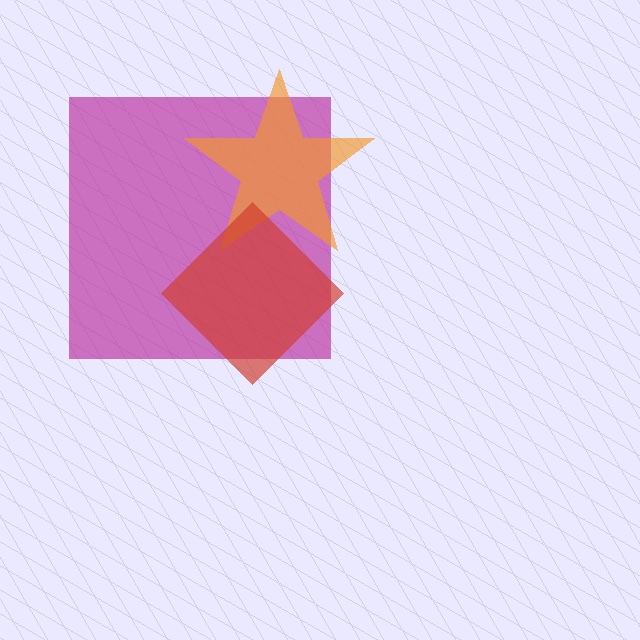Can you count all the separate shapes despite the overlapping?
Yes, there are 3 separate shapes.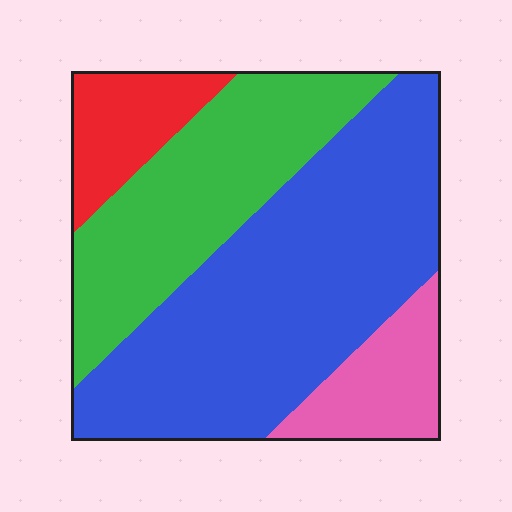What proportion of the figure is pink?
Pink takes up about one eighth (1/8) of the figure.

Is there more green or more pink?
Green.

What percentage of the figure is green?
Green takes up between a quarter and a half of the figure.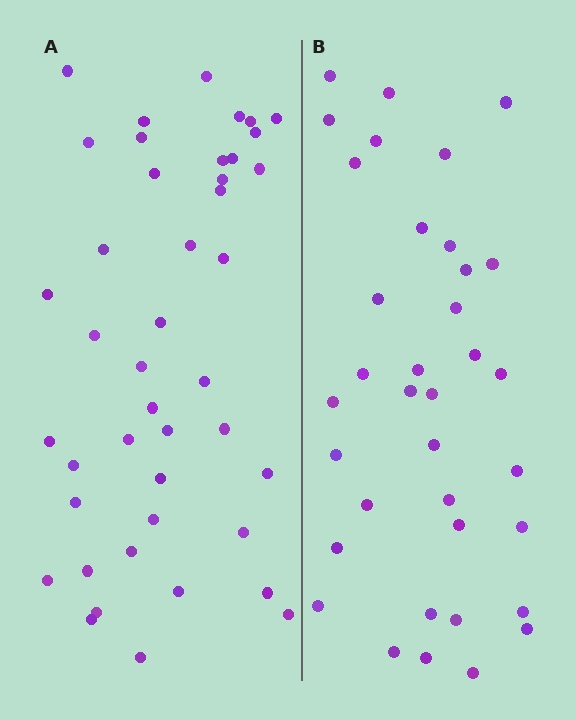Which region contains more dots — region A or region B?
Region A (the left region) has more dots.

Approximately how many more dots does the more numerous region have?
Region A has roughly 8 or so more dots than region B.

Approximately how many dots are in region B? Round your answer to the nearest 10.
About 40 dots. (The exact count is 36, which rounds to 40.)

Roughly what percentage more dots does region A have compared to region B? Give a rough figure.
About 20% more.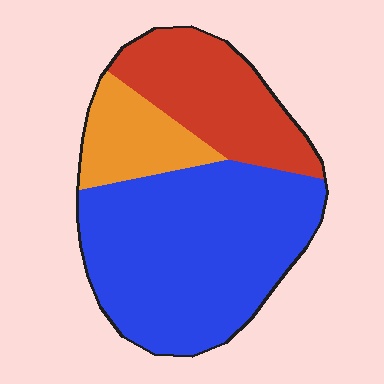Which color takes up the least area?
Orange, at roughly 15%.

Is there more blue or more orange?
Blue.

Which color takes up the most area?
Blue, at roughly 60%.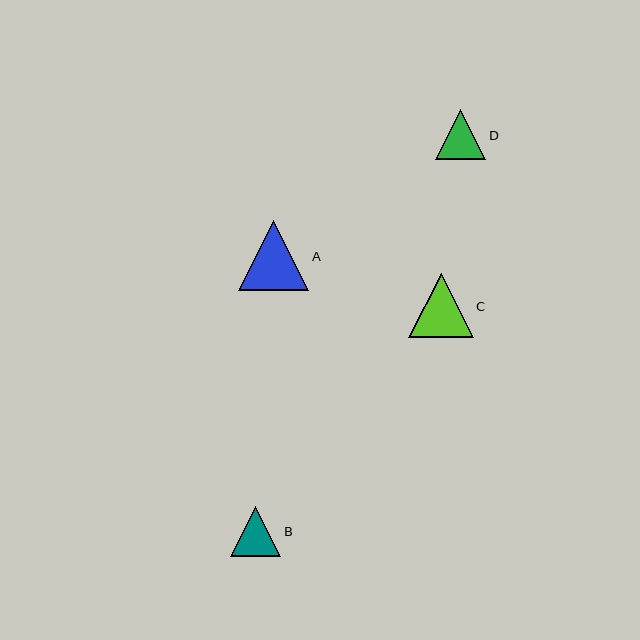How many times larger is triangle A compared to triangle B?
Triangle A is approximately 1.4 times the size of triangle B.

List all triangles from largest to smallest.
From largest to smallest: A, C, B, D.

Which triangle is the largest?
Triangle A is the largest with a size of approximately 70 pixels.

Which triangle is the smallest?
Triangle D is the smallest with a size of approximately 50 pixels.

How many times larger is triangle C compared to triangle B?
Triangle C is approximately 1.3 times the size of triangle B.